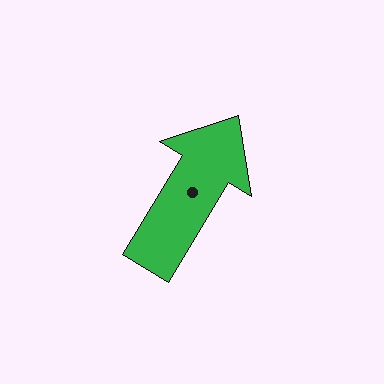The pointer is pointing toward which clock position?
Roughly 1 o'clock.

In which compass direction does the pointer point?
Northeast.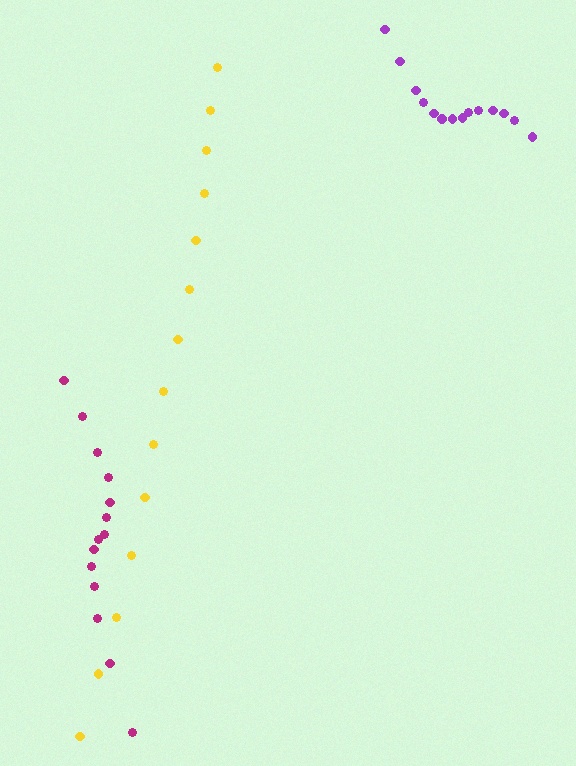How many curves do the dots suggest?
There are 3 distinct paths.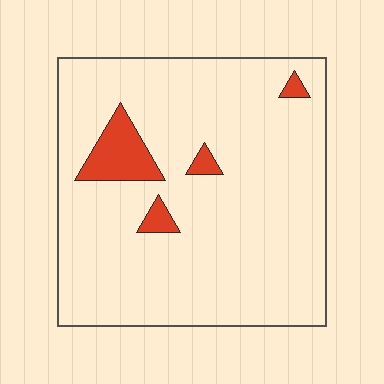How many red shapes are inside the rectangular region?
4.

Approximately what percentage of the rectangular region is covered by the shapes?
Approximately 10%.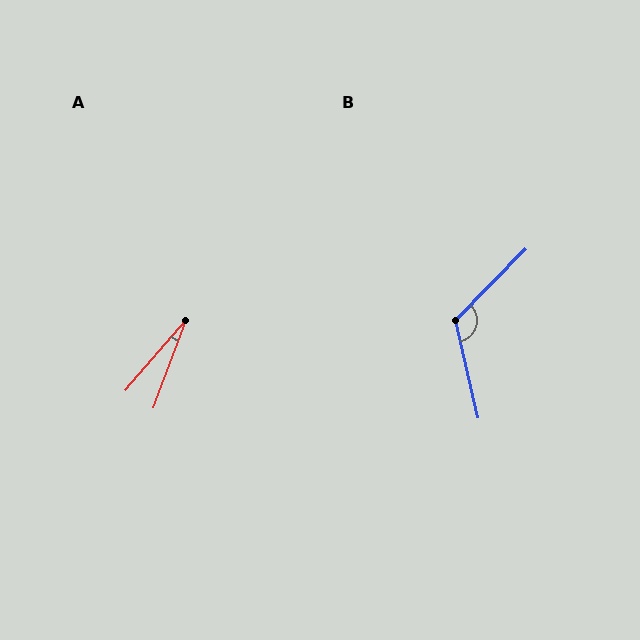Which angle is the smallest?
A, at approximately 20 degrees.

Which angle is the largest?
B, at approximately 122 degrees.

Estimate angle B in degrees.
Approximately 122 degrees.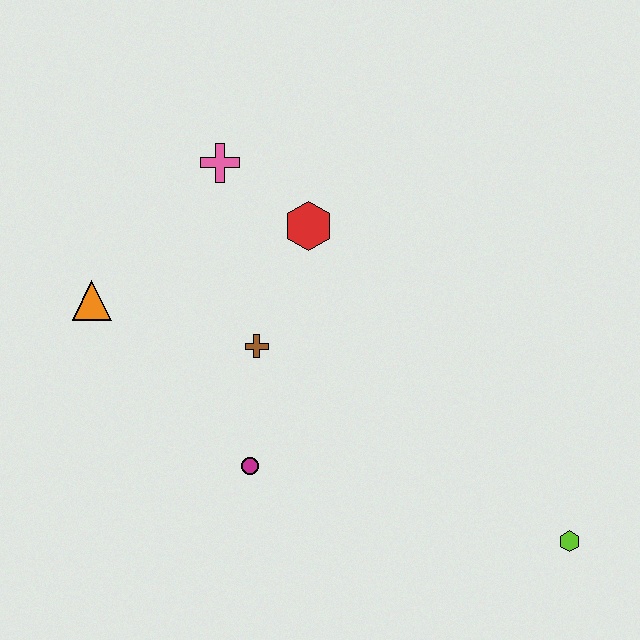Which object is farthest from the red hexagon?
The lime hexagon is farthest from the red hexagon.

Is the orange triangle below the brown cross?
No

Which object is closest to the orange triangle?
The brown cross is closest to the orange triangle.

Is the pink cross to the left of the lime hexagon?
Yes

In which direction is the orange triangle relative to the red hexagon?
The orange triangle is to the left of the red hexagon.